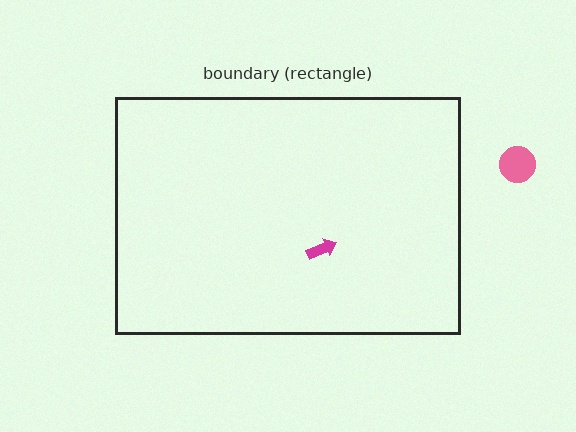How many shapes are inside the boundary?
1 inside, 1 outside.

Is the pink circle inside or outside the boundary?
Outside.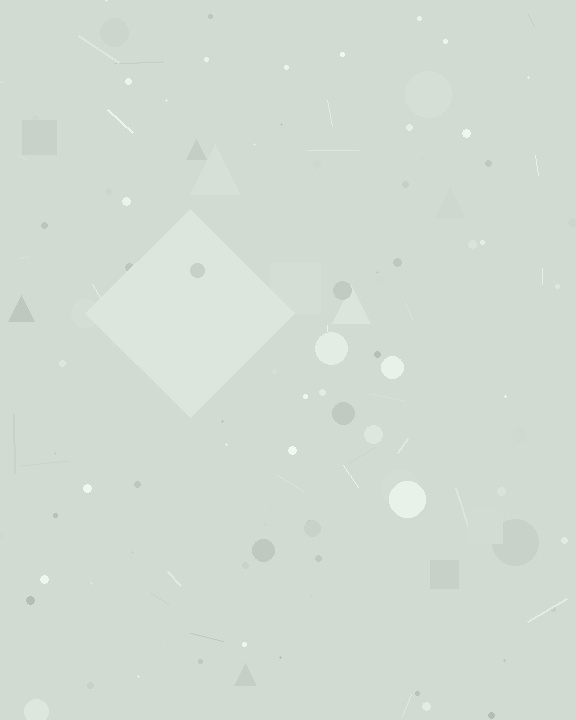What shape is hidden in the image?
A diamond is hidden in the image.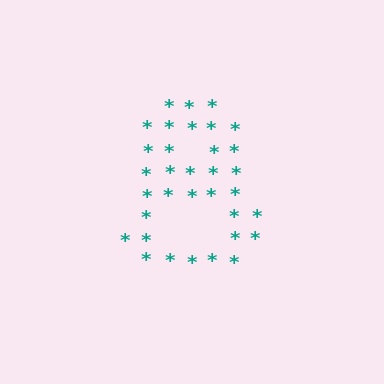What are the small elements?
The small elements are asterisks.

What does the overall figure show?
The overall figure shows the digit 8.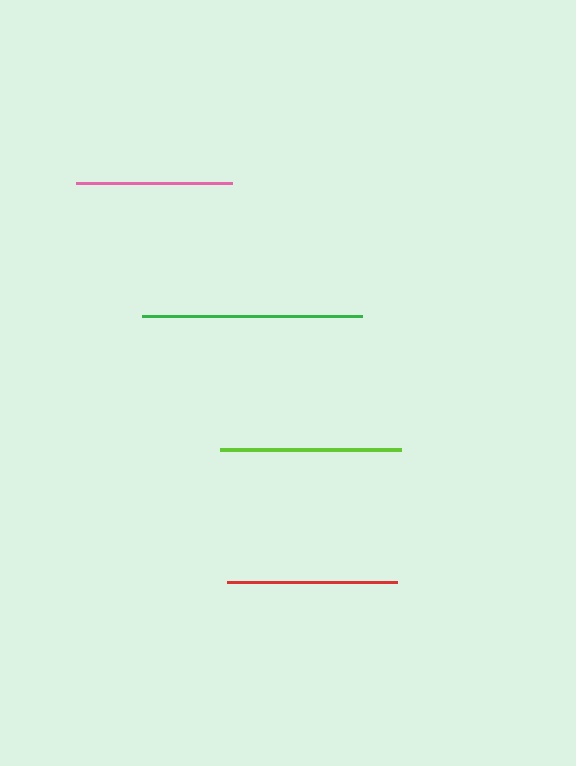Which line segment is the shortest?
The pink line is the shortest at approximately 156 pixels.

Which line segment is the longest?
The green line is the longest at approximately 221 pixels.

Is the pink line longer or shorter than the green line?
The green line is longer than the pink line.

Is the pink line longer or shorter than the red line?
The red line is longer than the pink line.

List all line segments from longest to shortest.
From longest to shortest: green, lime, red, pink.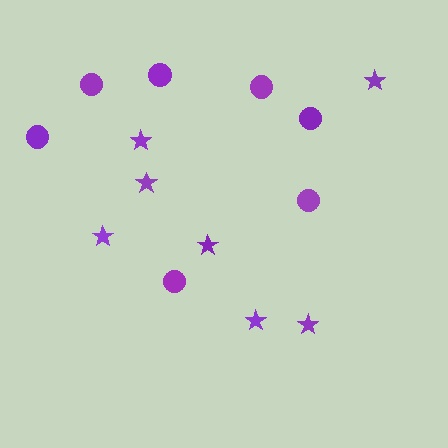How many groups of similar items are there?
There are 2 groups: one group of circles (7) and one group of stars (7).